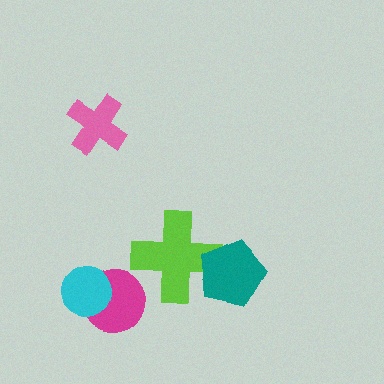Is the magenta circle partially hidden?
Yes, it is partially covered by another shape.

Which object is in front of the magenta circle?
The cyan circle is in front of the magenta circle.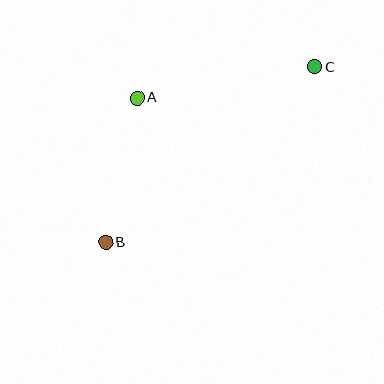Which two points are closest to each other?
Points A and B are closest to each other.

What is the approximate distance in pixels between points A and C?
The distance between A and C is approximately 180 pixels.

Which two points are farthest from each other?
Points B and C are farthest from each other.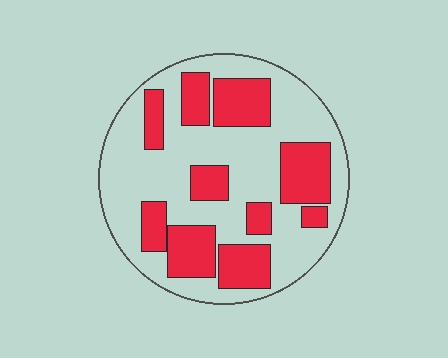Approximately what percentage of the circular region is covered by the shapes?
Approximately 35%.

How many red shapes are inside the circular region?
10.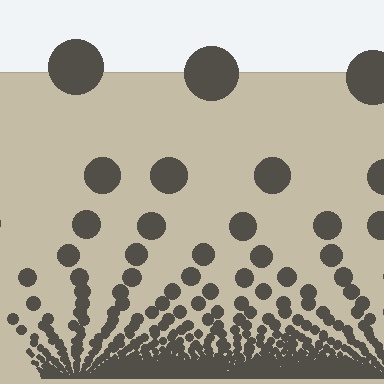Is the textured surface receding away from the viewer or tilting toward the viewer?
The surface appears to tilt toward the viewer. Texture elements get larger and sparser toward the top.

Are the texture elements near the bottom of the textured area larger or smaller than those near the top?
Smaller. The gradient is inverted — elements near the bottom are smaller and denser.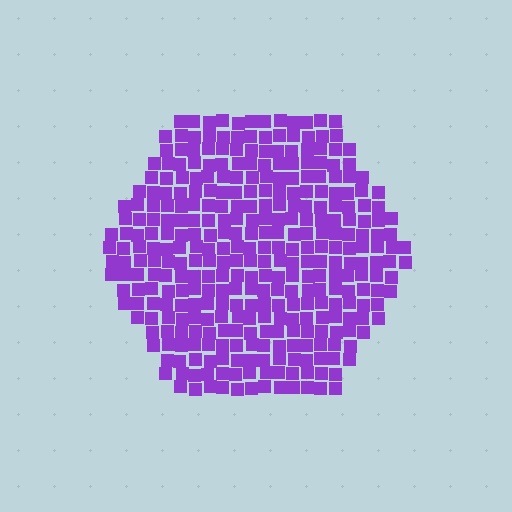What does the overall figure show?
The overall figure shows a hexagon.